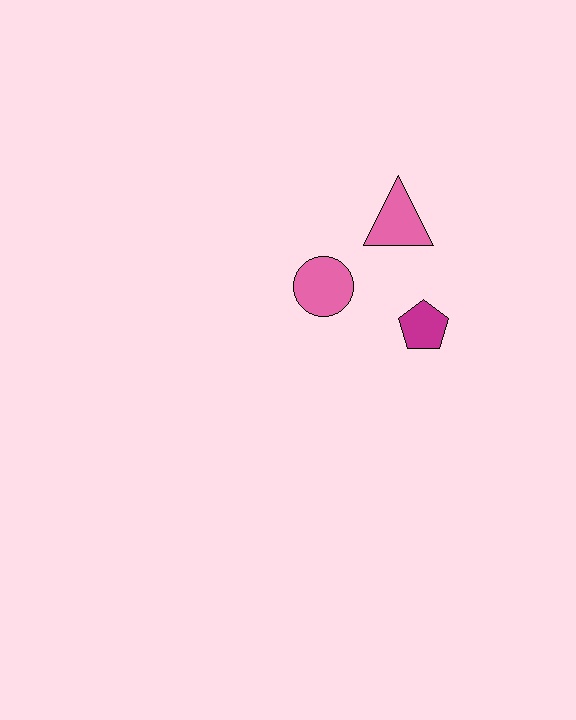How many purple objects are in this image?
There are no purple objects.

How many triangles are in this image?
There is 1 triangle.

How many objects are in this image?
There are 3 objects.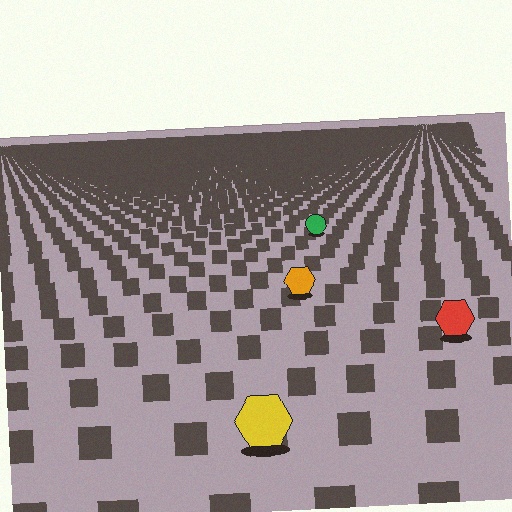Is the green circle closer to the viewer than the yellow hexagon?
No. The yellow hexagon is closer — you can tell from the texture gradient: the ground texture is coarser near it.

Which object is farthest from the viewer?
The green circle is farthest from the viewer. It appears smaller and the ground texture around it is denser.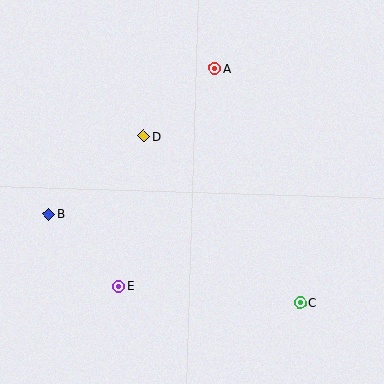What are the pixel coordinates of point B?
Point B is at (49, 214).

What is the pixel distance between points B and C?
The distance between B and C is 266 pixels.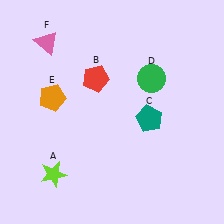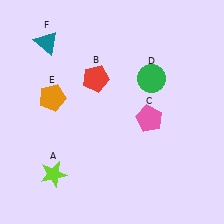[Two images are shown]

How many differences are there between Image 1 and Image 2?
There are 2 differences between the two images.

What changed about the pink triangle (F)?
In Image 1, F is pink. In Image 2, it changed to teal.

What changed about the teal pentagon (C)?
In Image 1, C is teal. In Image 2, it changed to pink.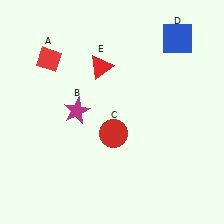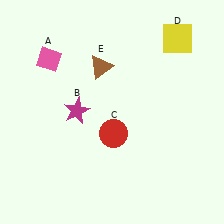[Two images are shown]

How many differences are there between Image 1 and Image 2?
There are 3 differences between the two images.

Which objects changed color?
A changed from red to pink. D changed from blue to yellow. E changed from red to brown.